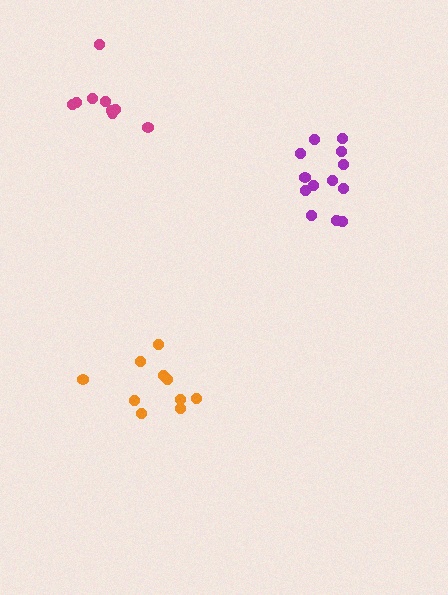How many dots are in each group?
Group 1: 13 dots, Group 2: 9 dots, Group 3: 10 dots (32 total).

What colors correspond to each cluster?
The clusters are colored: purple, magenta, orange.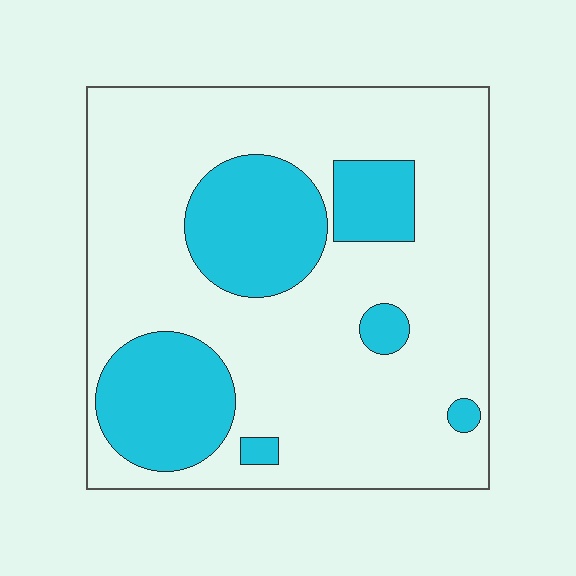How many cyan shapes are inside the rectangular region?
6.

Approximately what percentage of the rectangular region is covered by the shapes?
Approximately 25%.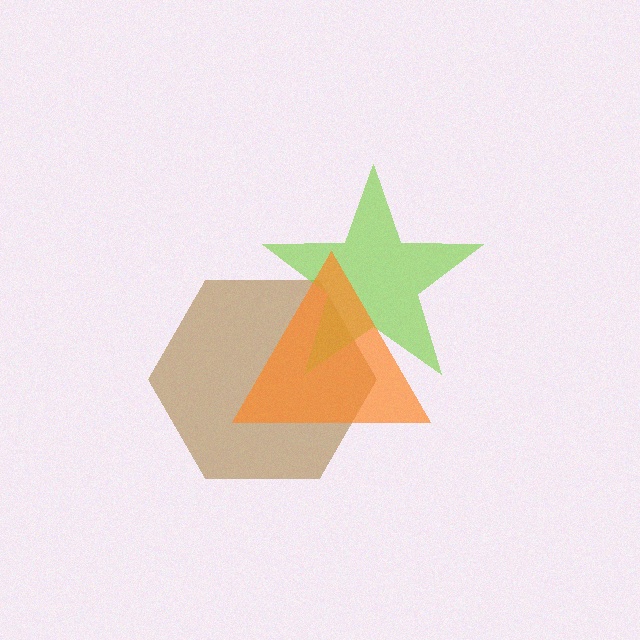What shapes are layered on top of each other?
The layered shapes are: a brown hexagon, a lime star, an orange triangle.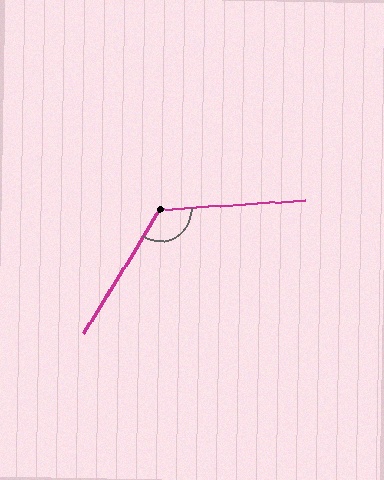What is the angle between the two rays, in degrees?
Approximately 125 degrees.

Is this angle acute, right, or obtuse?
It is obtuse.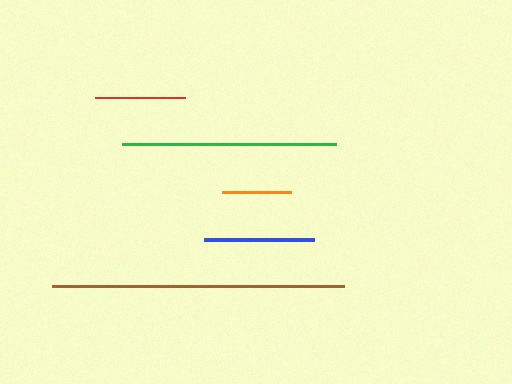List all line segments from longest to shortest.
From longest to shortest: brown, green, blue, red, orange.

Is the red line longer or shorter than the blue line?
The blue line is longer than the red line.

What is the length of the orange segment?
The orange segment is approximately 69 pixels long.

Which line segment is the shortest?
The orange line is the shortest at approximately 69 pixels.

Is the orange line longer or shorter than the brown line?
The brown line is longer than the orange line.